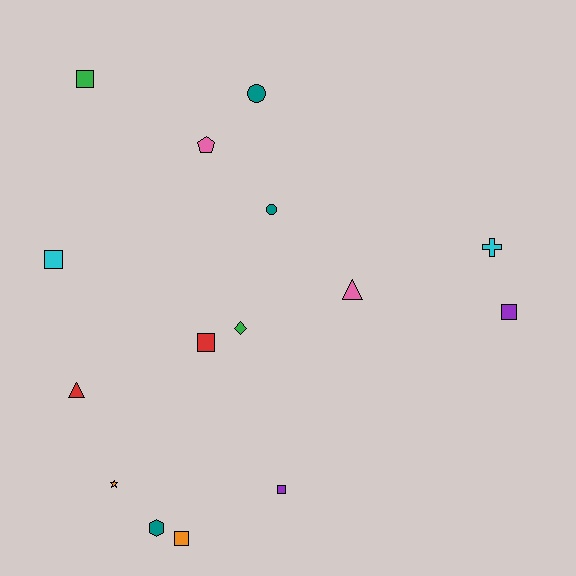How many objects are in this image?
There are 15 objects.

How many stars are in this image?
There is 1 star.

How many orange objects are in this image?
There are 2 orange objects.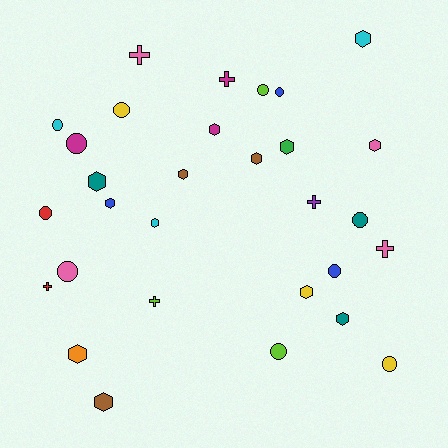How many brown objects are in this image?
There are 3 brown objects.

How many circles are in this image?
There are 11 circles.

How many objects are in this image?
There are 30 objects.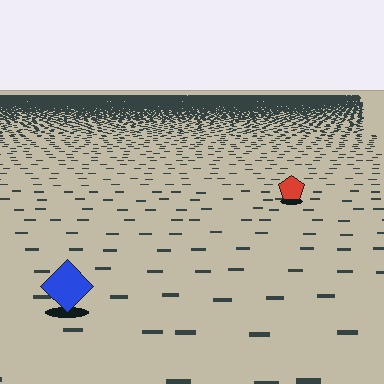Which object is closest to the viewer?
The blue diamond is closest. The texture marks near it are larger and more spread out.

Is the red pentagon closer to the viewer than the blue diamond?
No. The blue diamond is closer — you can tell from the texture gradient: the ground texture is coarser near it.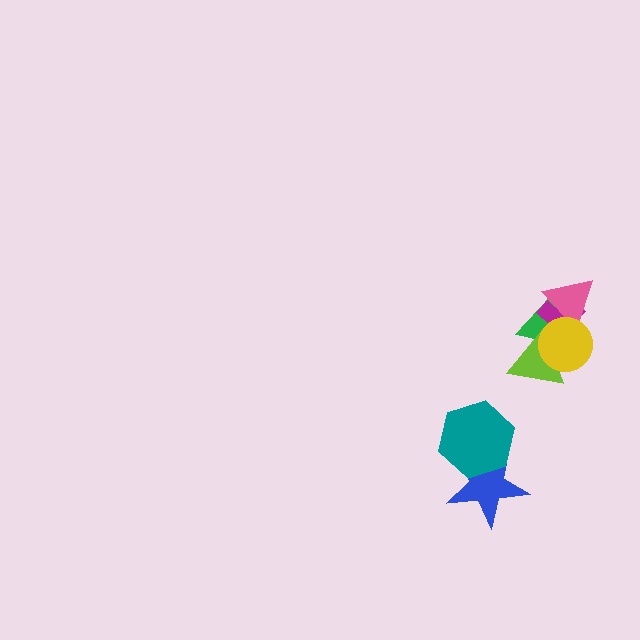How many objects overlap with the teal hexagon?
1 object overlaps with the teal hexagon.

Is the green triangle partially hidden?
Yes, it is partially covered by another shape.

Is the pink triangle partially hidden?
Yes, it is partially covered by another shape.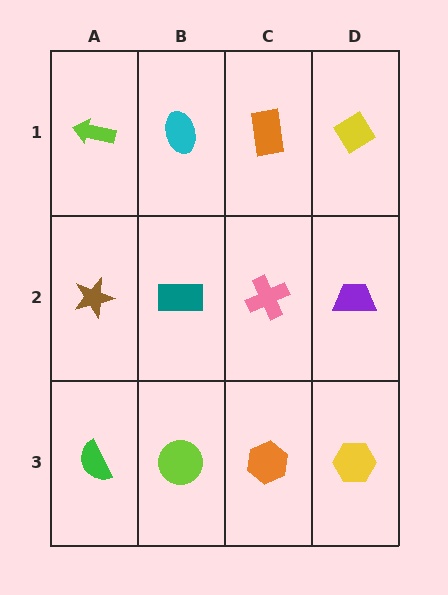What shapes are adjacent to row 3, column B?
A teal rectangle (row 2, column B), a green semicircle (row 3, column A), an orange hexagon (row 3, column C).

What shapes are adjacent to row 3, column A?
A brown star (row 2, column A), a lime circle (row 3, column B).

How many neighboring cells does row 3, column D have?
2.